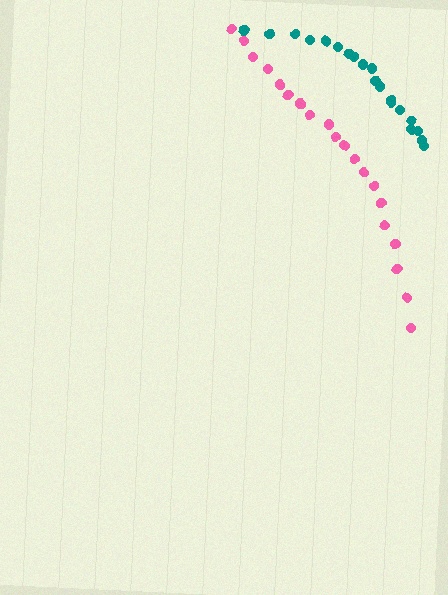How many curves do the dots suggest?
There are 2 distinct paths.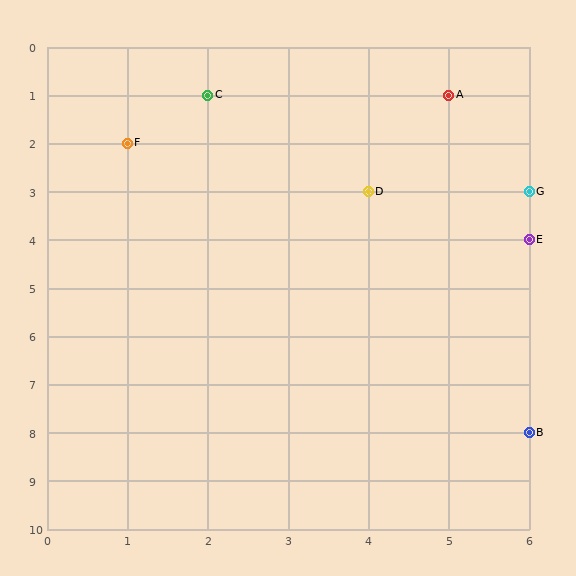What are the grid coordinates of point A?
Point A is at grid coordinates (5, 1).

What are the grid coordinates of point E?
Point E is at grid coordinates (6, 4).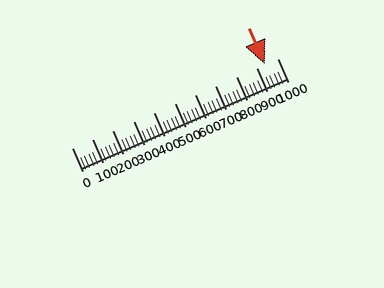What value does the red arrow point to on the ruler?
The red arrow points to approximately 940.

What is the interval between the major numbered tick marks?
The major tick marks are spaced 100 units apart.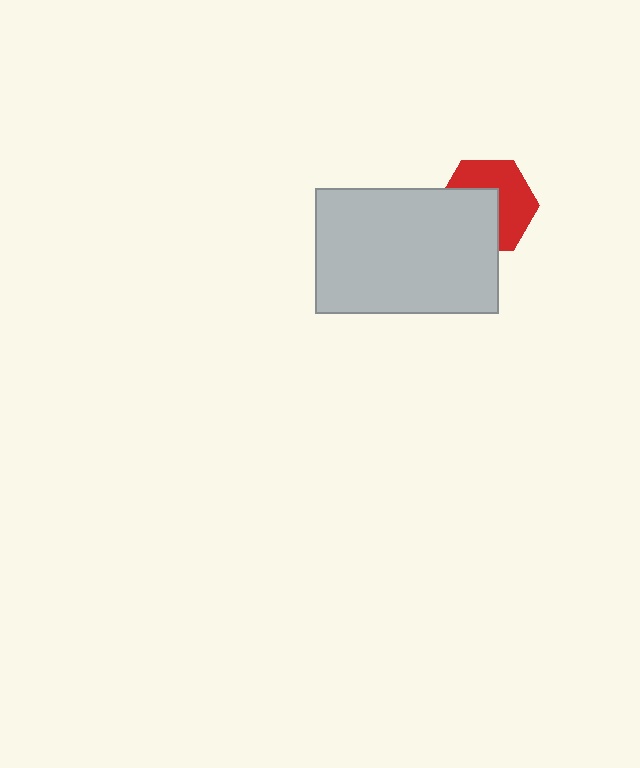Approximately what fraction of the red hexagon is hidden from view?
Roughly 47% of the red hexagon is hidden behind the light gray rectangle.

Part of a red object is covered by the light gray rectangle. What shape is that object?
It is a hexagon.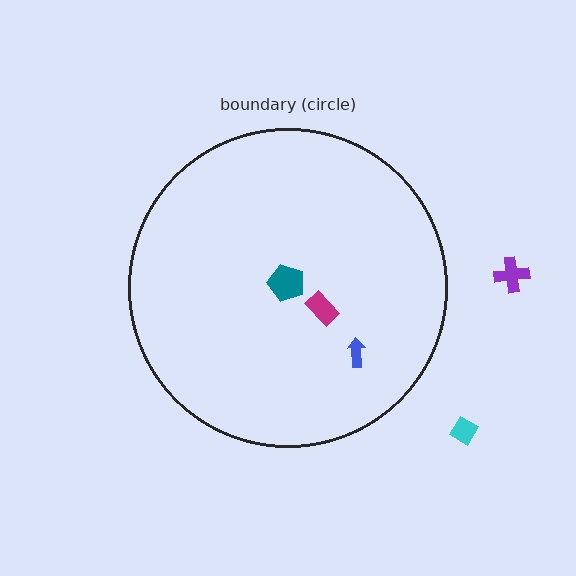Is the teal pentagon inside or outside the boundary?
Inside.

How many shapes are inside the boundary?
3 inside, 2 outside.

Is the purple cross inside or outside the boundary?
Outside.